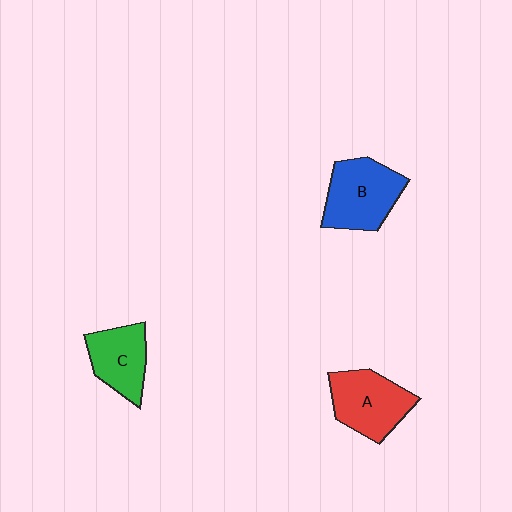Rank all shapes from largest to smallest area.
From largest to smallest: B (blue), A (red), C (green).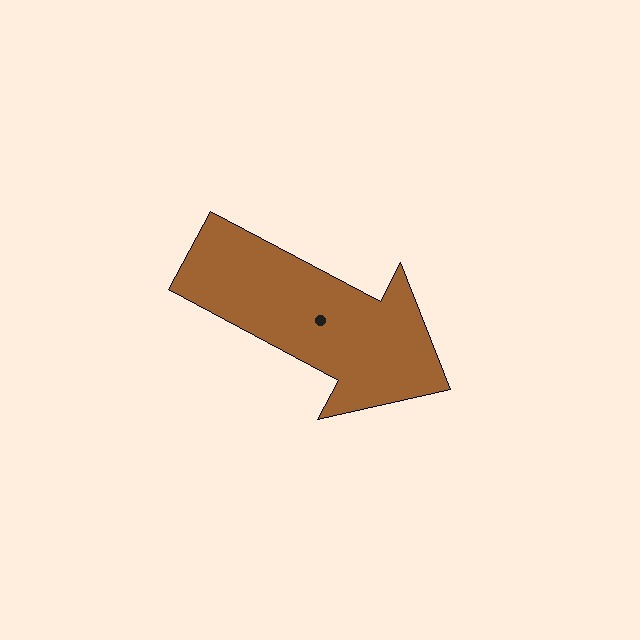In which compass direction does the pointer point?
Southeast.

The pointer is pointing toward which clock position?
Roughly 4 o'clock.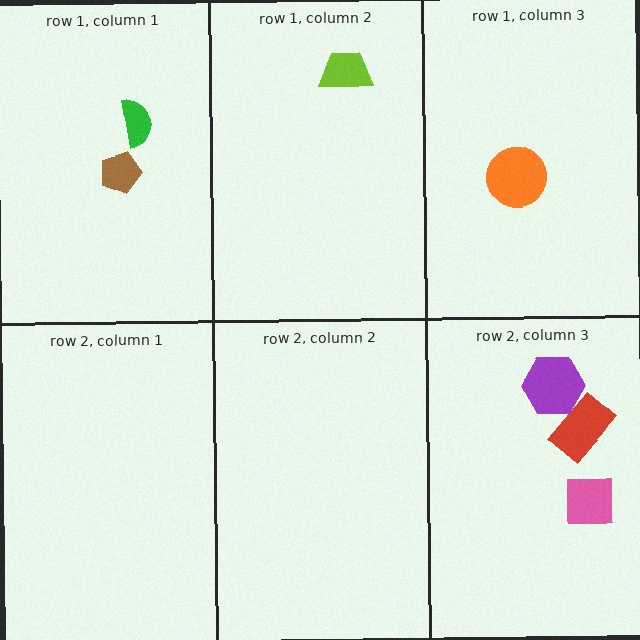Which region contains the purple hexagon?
The row 2, column 3 region.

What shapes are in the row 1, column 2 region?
The lime trapezoid.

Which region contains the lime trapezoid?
The row 1, column 2 region.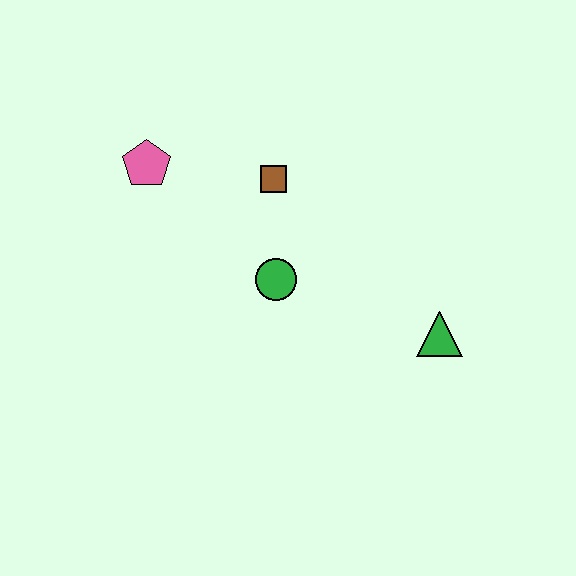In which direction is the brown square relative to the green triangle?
The brown square is to the left of the green triangle.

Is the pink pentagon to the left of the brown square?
Yes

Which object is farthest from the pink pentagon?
The green triangle is farthest from the pink pentagon.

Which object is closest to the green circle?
The brown square is closest to the green circle.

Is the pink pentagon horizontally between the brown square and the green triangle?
No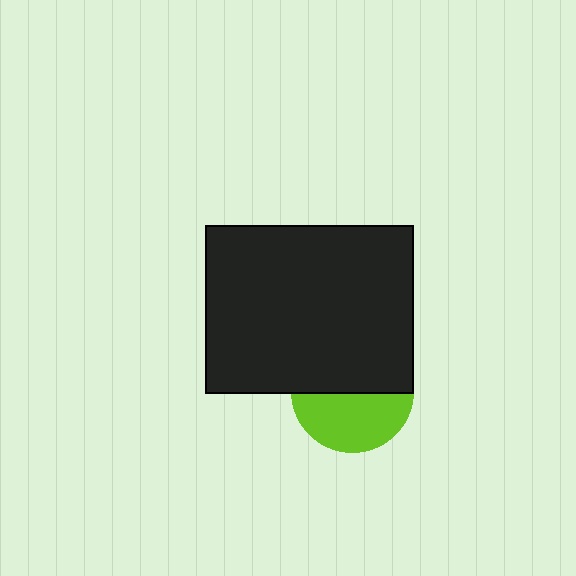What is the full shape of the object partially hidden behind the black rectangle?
The partially hidden object is a lime circle.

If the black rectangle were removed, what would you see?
You would see the complete lime circle.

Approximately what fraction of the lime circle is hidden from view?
Roughly 52% of the lime circle is hidden behind the black rectangle.